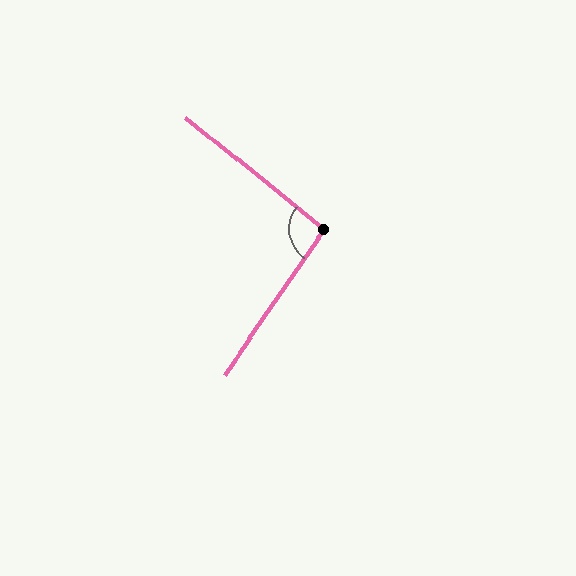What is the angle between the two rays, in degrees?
Approximately 94 degrees.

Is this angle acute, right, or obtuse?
It is approximately a right angle.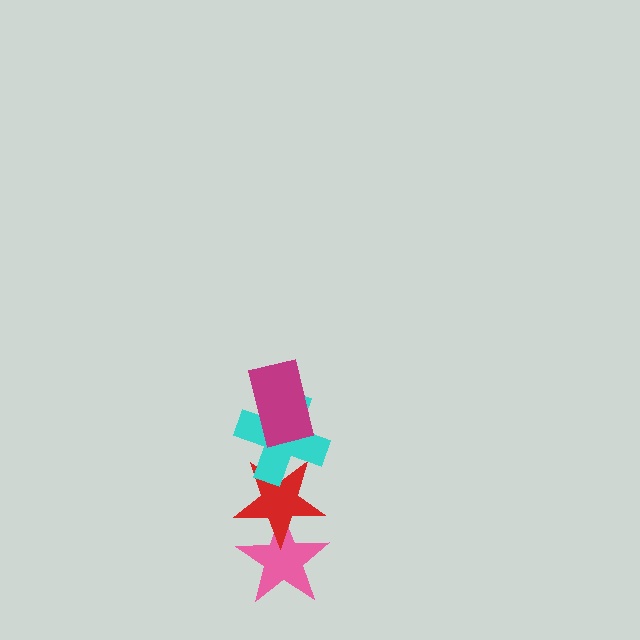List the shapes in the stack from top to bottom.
From top to bottom: the magenta rectangle, the cyan cross, the red star, the pink star.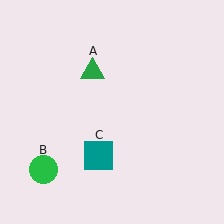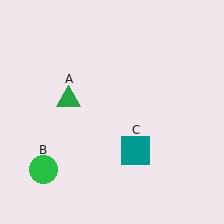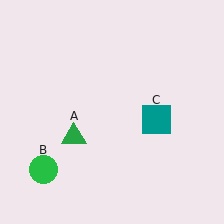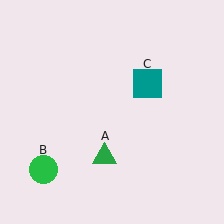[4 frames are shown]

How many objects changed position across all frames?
2 objects changed position: green triangle (object A), teal square (object C).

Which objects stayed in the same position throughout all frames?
Green circle (object B) remained stationary.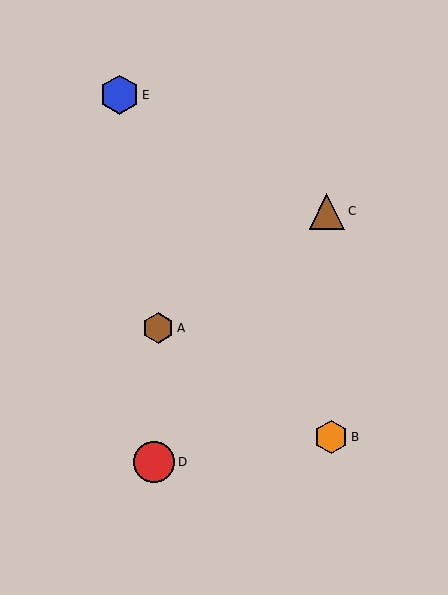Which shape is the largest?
The red circle (labeled D) is the largest.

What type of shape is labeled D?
Shape D is a red circle.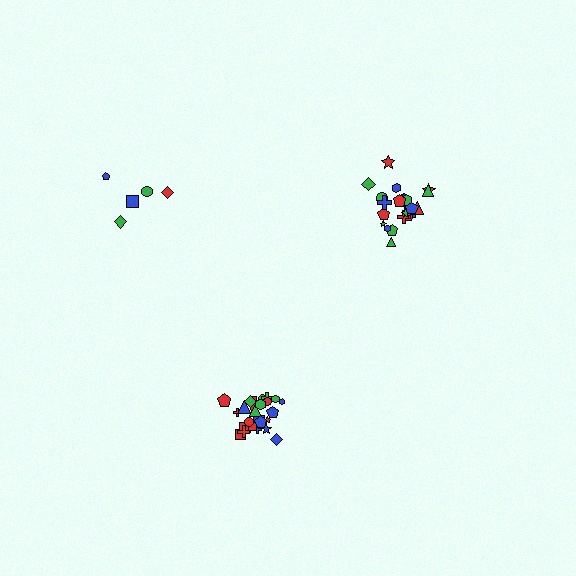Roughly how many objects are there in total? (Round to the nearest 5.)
Roughly 50 objects in total.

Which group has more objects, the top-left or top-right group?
The top-right group.